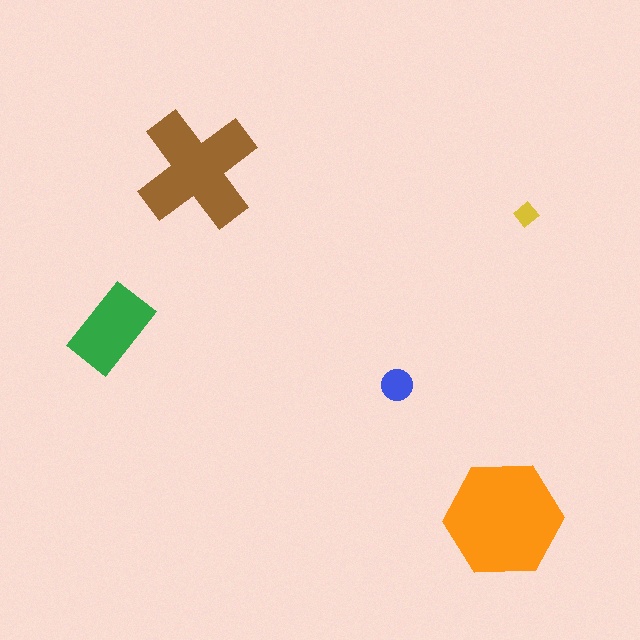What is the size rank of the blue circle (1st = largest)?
4th.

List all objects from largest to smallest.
The orange hexagon, the brown cross, the green rectangle, the blue circle, the yellow diamond.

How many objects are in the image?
There are 5 objects in the image.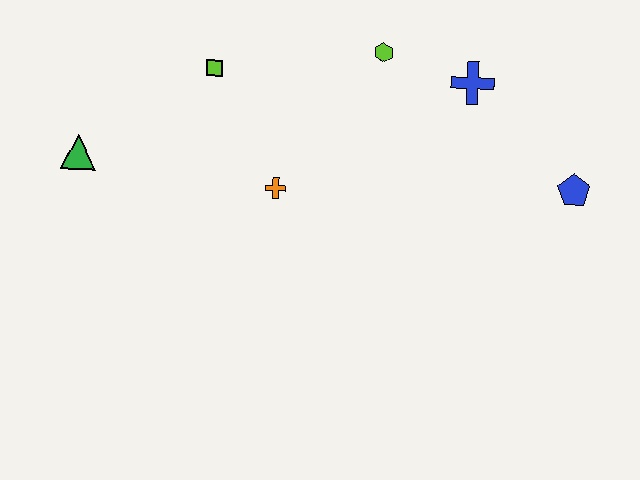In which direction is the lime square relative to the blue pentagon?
The lime square is to the left of the blue pentagon.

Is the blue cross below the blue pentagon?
No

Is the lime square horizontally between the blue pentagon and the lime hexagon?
No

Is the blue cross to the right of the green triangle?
Yes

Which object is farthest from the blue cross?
The green triangle is farthest from the blue cross.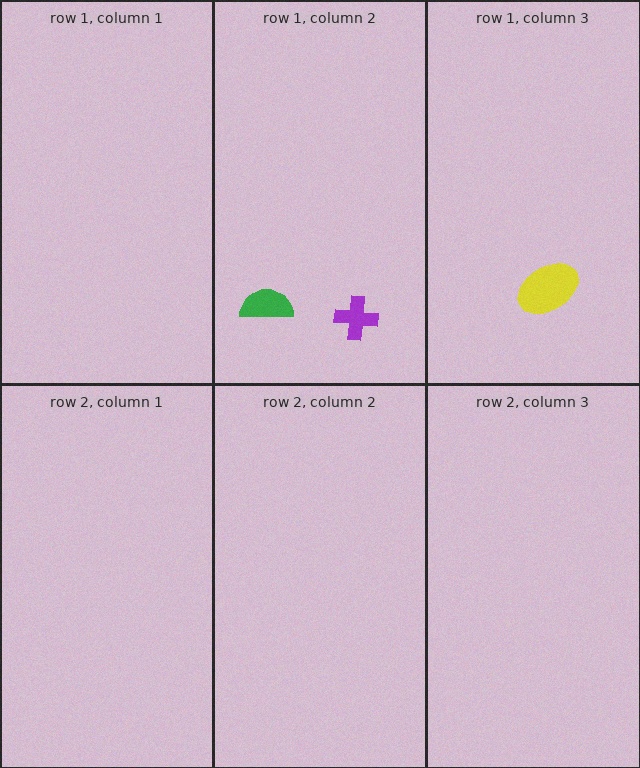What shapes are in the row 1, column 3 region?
The yellow ellipse.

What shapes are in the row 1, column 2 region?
The green semicircle, the purple cross.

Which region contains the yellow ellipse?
The row 1, column 3 region.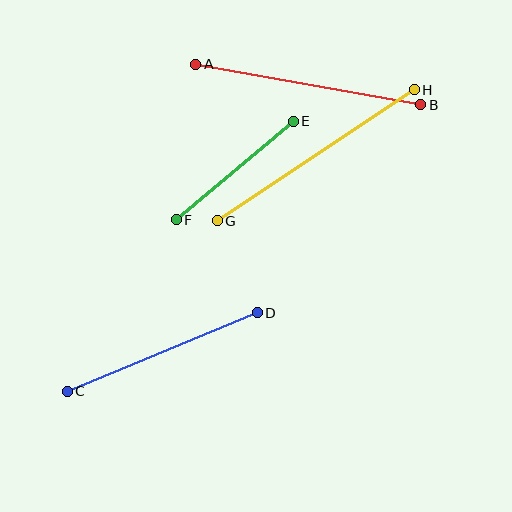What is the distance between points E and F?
The distance is approximately 153 pixels.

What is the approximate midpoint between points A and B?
The midpoint is at approximately (308, 85) pixels.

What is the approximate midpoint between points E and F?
The midpoint is at approximately (235, 171) pixels.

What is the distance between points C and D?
The distance is approximately 206 pixels.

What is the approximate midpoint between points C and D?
The midpoint is at approximately (162, 352) pixels.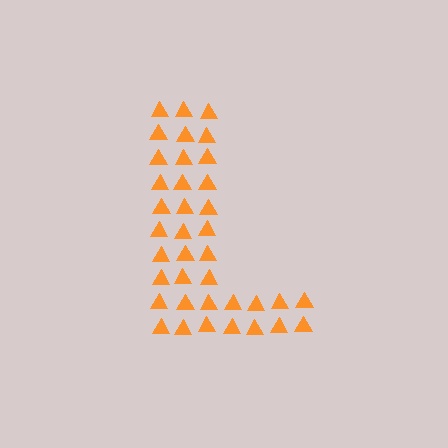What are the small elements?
The small elements are triangles.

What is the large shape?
The large shape is the letter L.